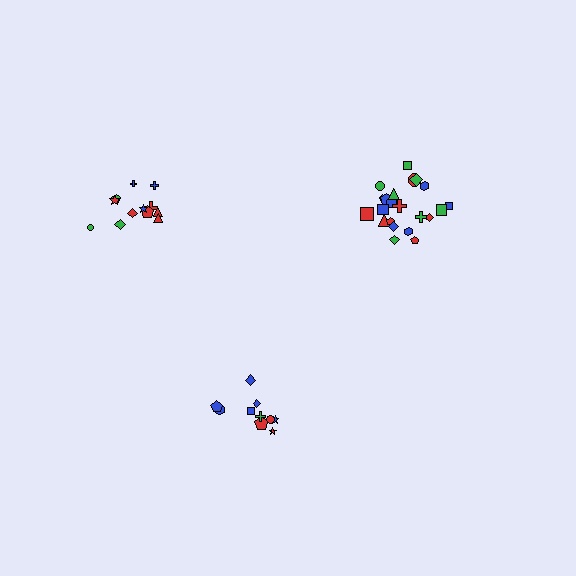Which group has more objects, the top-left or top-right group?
The top-right group.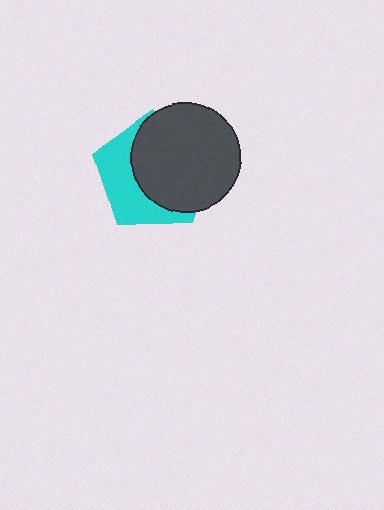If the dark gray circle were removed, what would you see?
You would see the complete cyan pentagon.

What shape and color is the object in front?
The object in front is a dark gray circle.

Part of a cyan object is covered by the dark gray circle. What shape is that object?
It is a pentagon.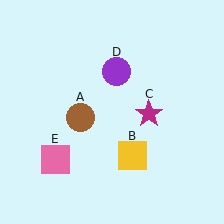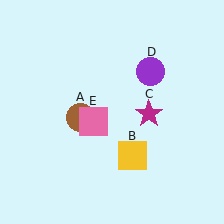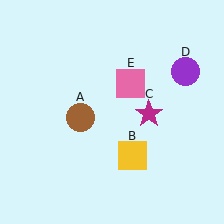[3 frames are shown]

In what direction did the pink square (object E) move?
The pink square (object E) moved up and to the right.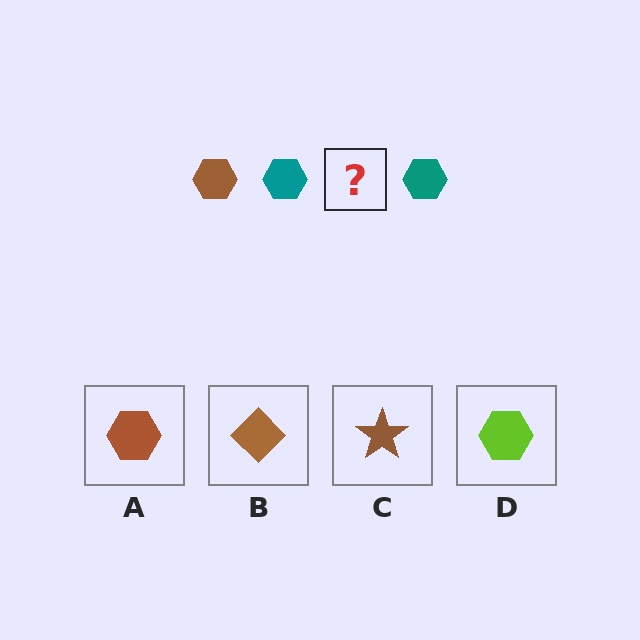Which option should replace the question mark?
Option A.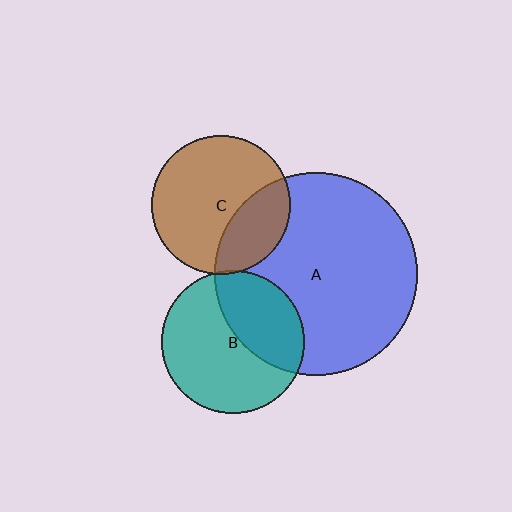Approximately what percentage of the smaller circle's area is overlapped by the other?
Approximately 30%.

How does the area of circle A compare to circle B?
Approximately 2.0 times.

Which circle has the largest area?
Circle A (blue).